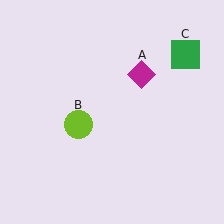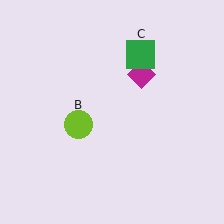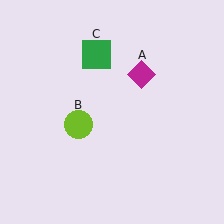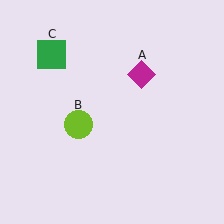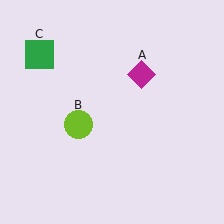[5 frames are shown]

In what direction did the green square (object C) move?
The green square (object C) moved left.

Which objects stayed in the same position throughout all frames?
Magenta diamond (object A) and lime circle (object B) remained stationary.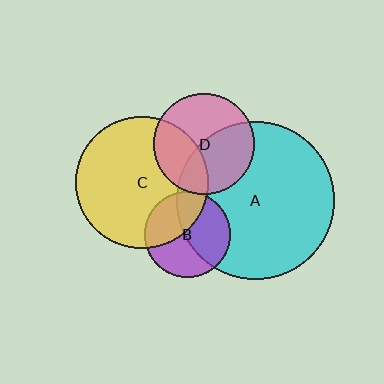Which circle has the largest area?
Circle A (cyan).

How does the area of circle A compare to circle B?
Approximately 3.4 times.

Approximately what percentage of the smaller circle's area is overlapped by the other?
Approximately 50%.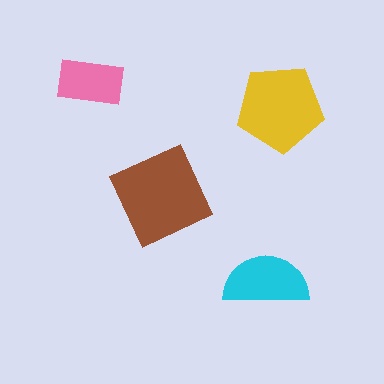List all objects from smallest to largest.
The pink rectangle, the cyan semicircle, the yellow pentagon, the brown diamond.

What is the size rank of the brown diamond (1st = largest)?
1st.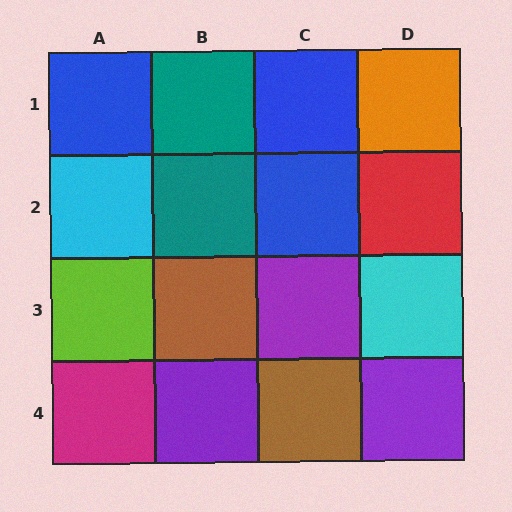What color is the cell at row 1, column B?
Teal.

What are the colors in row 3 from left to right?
Lime, brown, purple, cyan.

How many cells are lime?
1 cell is lime.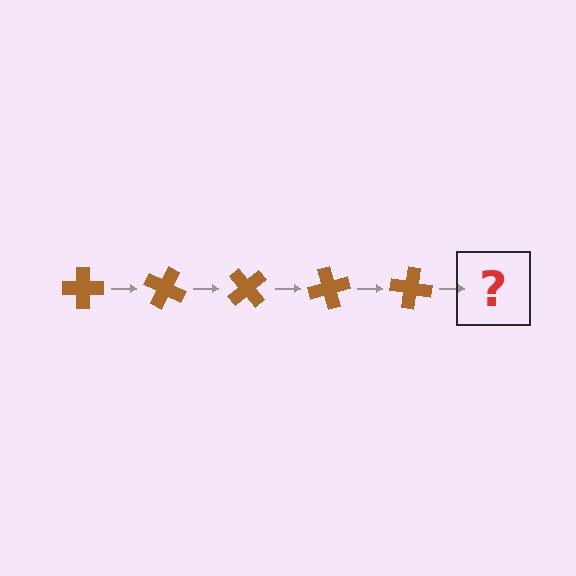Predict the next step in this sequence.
The next step is a brown cross rotated 125 degrees.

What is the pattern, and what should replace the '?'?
The pattern is that the cross rotates 25 degrees each step. The '?' should be a brown cross rotated 125 degrees.